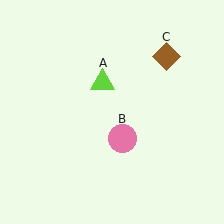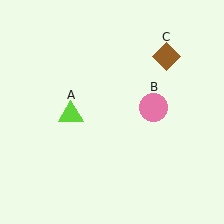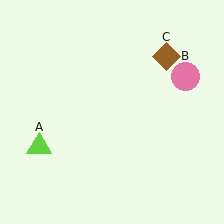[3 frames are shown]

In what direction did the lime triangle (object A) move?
The lime triangle (object A) moved down and to the left.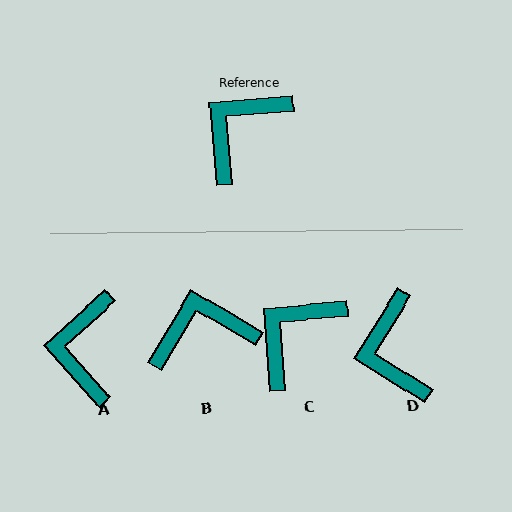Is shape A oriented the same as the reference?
No, it is off by about 37 degrees.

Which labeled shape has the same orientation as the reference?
C.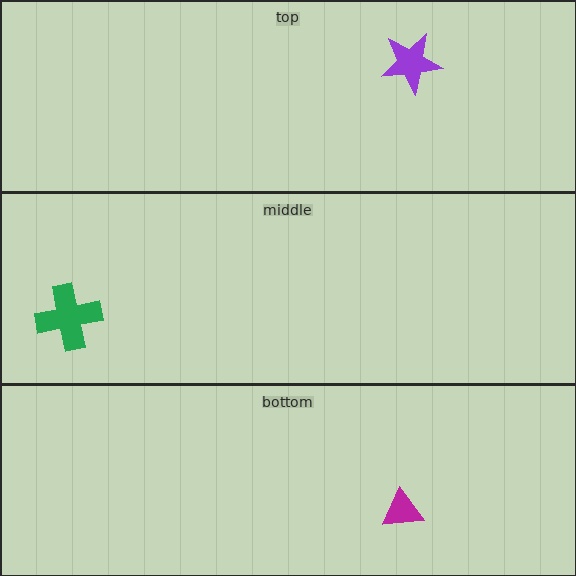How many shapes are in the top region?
1.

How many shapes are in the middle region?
1.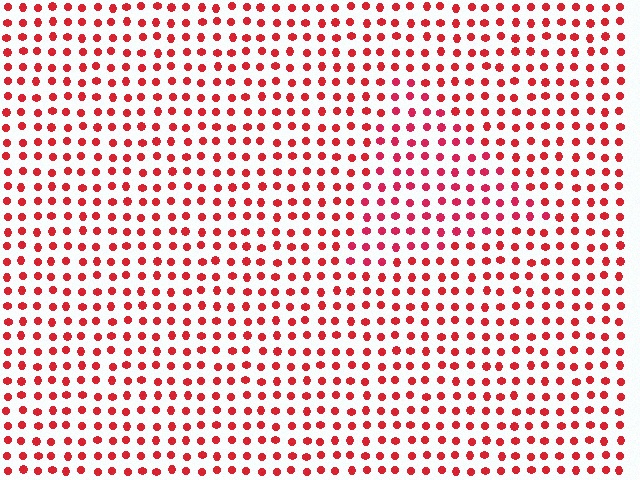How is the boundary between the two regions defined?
The boundary is defined purely by a slight shift in hue (about 14 degrees). Spacing, size, and orientation are identical on both sides.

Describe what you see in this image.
The image is filled with small red elements in a uniform arrangement. A triangle-shaped region is visible where the elements are tinted to a slightly different hue, forming a subtle color boundary.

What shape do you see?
I see a triangle.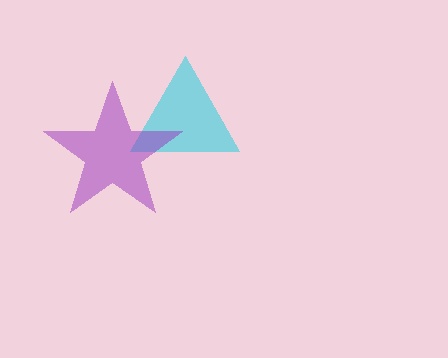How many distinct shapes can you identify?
There are 2 distinct shapes: a cyan triangle, a purple star.